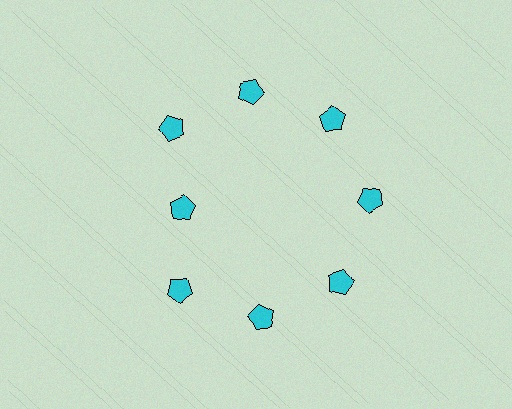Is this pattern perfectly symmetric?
No. The 8 cyan pentagons are arranged in a ring, but one element near the 9 o'clock position is pulled inward toward the center, breaking the 8-fold rotational symmetry.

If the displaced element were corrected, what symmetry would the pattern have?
It would have 8-fold rotational symmetry — the pattern would map onto itself every 45 degrees.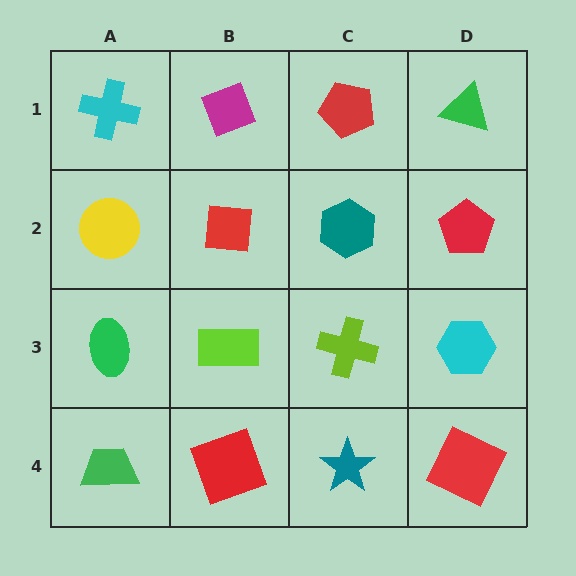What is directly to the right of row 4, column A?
A red square.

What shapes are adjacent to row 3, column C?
A teal hexagon (row 2, column C), a teal star (row 4, column C), a lime rectangle (row 3, column B), a cyan hexagon (row 3, column D).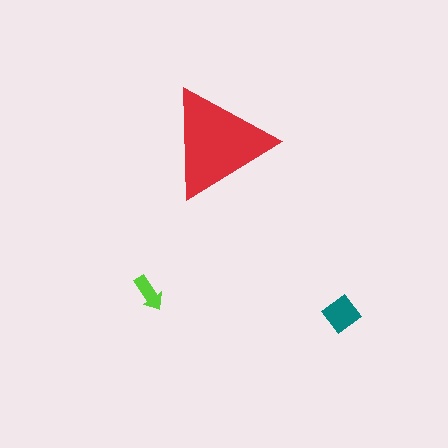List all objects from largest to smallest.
The red triangle, the teal diamond, the lime arrow.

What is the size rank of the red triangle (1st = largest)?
1st.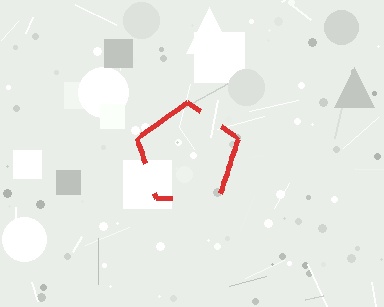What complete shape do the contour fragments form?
The contour fragments form a pentagon.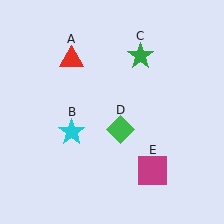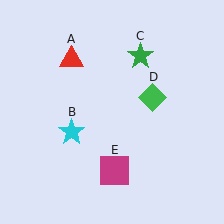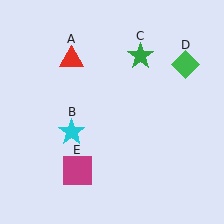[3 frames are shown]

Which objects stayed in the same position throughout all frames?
Red triangle (object A) and cyan star (object B) and green star (object C) remained stationary.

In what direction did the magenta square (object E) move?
The magenta square (object E) moved left.